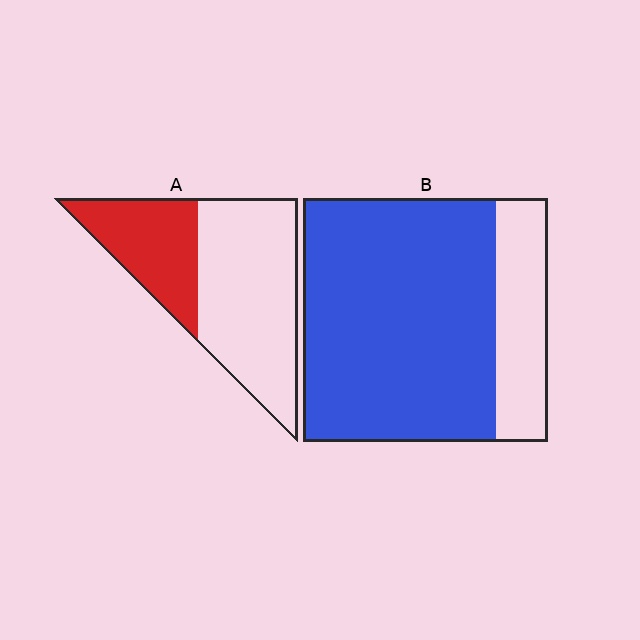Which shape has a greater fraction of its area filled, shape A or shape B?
Shape B.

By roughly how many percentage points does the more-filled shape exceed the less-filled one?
By roughly 45 percentage points (B over A).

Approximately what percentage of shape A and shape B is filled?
A is approximately 35% and B is approximately 80%.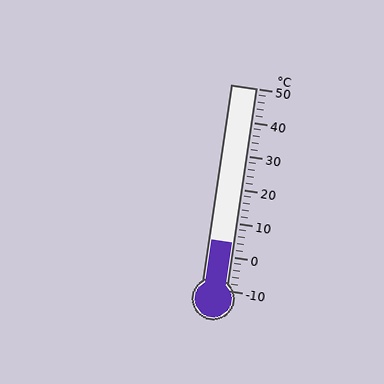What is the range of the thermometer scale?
The thermometer scale ranges from -10°C to 50°C.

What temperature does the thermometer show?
The thermometer shows approximately 4°C.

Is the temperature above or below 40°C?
The temperature is below 40°C.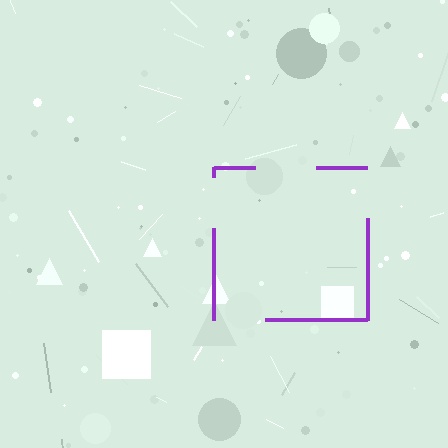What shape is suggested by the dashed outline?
The dashed outline suggests a square.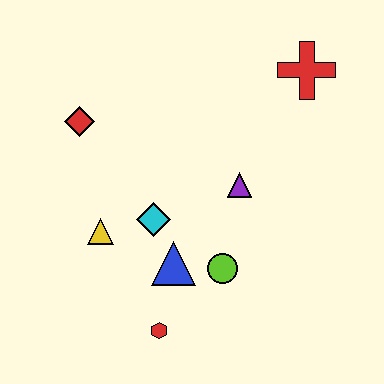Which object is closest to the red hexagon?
The blue triangle is closest to the red hexagon.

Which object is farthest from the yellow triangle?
The red cross is farthest from the yellow triangle.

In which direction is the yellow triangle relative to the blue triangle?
The yellow triangle is to the left of the blue triangle.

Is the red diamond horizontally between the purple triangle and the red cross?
No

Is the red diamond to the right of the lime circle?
No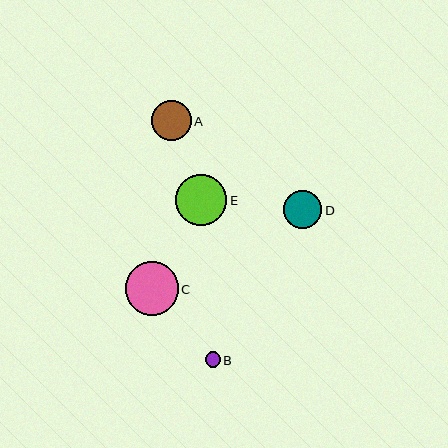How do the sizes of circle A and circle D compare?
Circle A and circle D are approximately the same size.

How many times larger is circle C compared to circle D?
Circle C is approximately 1.4 times the size of circle D.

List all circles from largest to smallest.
From largest to smallest: C, E, A, D, B.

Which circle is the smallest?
Circle B is the smallest with a size of approximately 15 pixels.